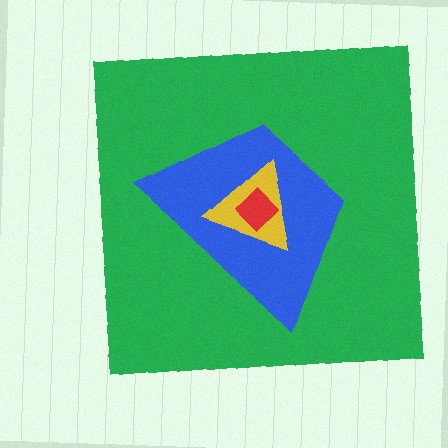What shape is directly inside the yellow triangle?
The red diamond.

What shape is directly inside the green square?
The blue trapezoid.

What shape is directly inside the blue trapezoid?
The yellow triangle.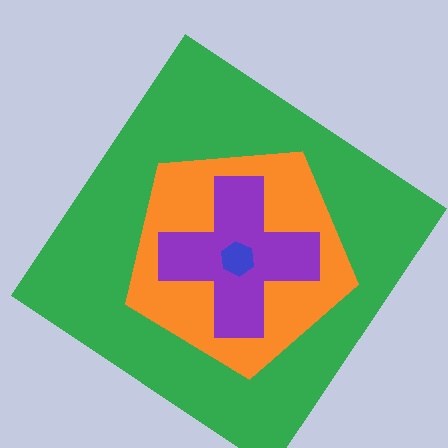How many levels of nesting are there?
4.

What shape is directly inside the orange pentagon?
The purple cross.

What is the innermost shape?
The blue hexagon.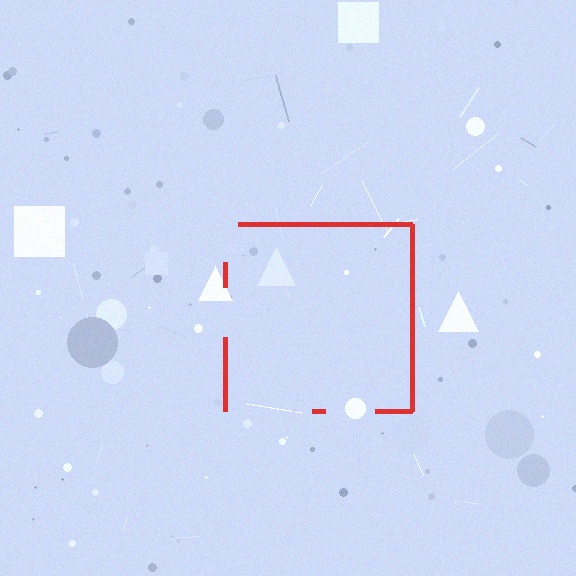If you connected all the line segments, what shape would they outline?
They would outline a square.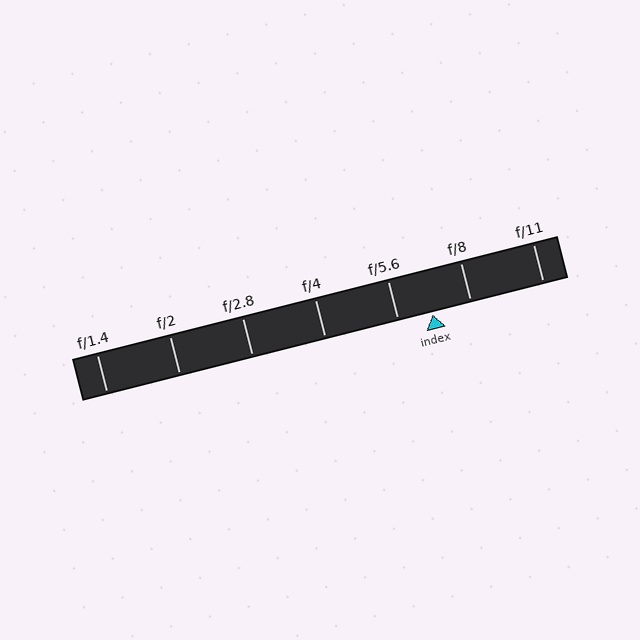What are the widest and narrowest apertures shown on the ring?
The widest aperture shown is f/1.4 and the narrowest is f/11.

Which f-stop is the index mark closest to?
The index mark is closest to f/5.6.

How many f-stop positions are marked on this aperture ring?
There are 7 f-stop positions marked.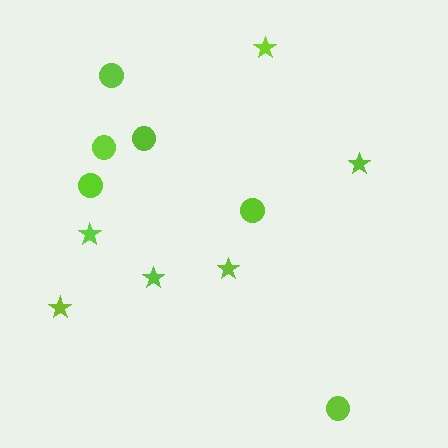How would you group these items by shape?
There are 2 groups: one group of circles (6) and one group of stars (6).